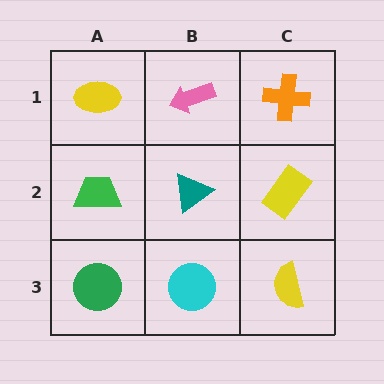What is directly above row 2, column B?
A pink arrow.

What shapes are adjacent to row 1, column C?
A yellow rectangle (row 2, column C), a pink arrow (row 1, column B).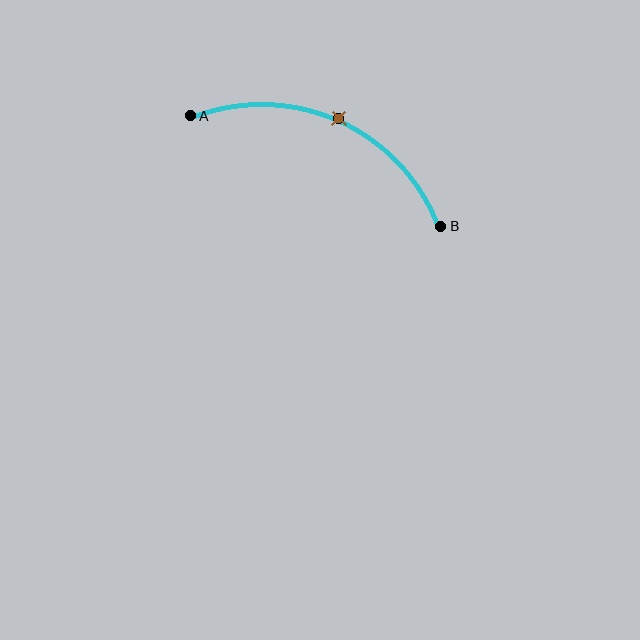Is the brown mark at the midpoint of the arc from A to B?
Yes. The brown mark lies on the arc at equal arc-length from both A and B — it is the arc midpoint.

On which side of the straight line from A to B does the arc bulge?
The arc bulges above the straight line connecting A and B.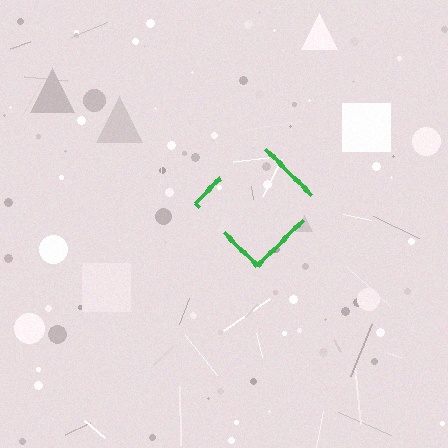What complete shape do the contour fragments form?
The contour fragments form a diamond.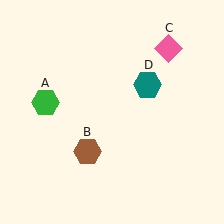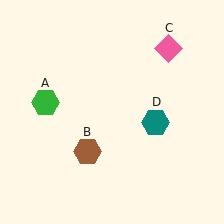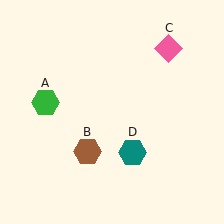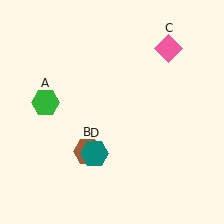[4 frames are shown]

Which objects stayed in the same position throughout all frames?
Green hexagon (object A) and brown hexagon (object B) and pink diamond (object C) remained stationary.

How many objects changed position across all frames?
1 object changed position: teal hexagon (object D).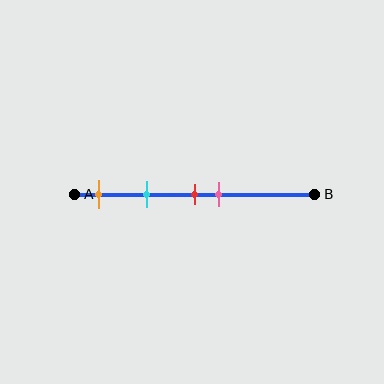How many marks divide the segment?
There are 4 marks dividing the segment.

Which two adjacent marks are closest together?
The red and pink marks are the closest adjacent pair.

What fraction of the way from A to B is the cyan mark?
The cyan mark is approximately 30% (0.3) of the way from A to B.